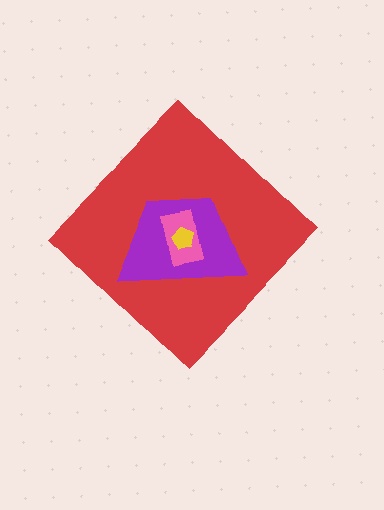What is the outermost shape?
The red diamond.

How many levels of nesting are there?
4.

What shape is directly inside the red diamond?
The purple trapezoid.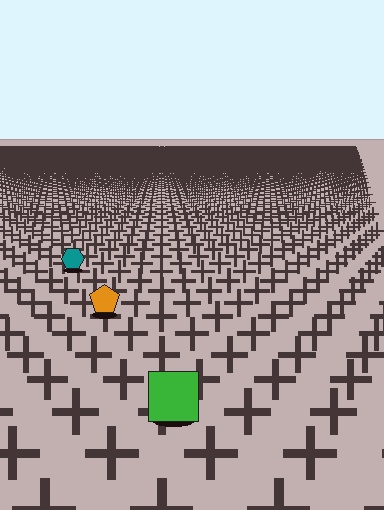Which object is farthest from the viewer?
The teal hexagon is farthest from the viewer. It appears smaller and the ground texture around it is denser.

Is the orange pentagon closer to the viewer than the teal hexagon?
Yes. The orange pentagon is closer — you can tell from the texture gradient: the ground texture is coarser near it.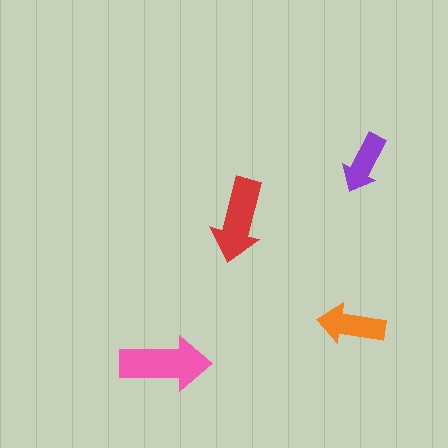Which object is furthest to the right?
The purple arrow is rightmost.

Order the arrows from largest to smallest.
the pink one, the red one, the orange one, the purple one.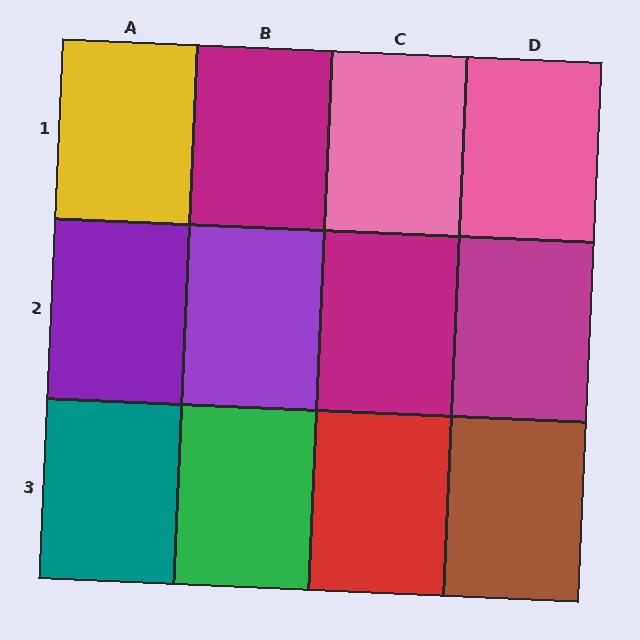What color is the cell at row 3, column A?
Teal.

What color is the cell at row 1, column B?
Magenta.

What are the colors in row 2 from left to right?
Purple, purple, magenta, magenta.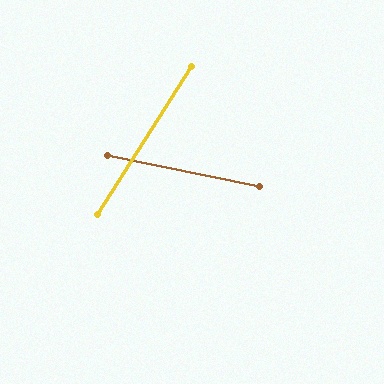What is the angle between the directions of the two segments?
Approximately 69 degrees.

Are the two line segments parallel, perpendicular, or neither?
Neither parallel nor perpendicular — they differ by about 69°.